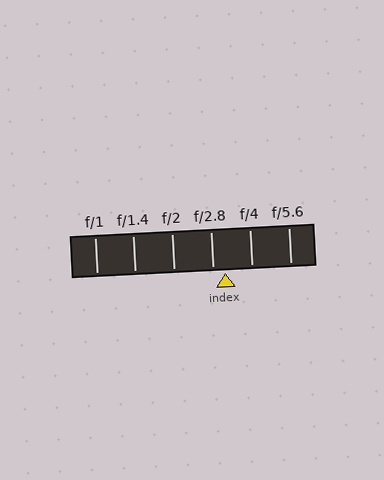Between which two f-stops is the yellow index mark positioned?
The index mark is between f/2.8 and f/4.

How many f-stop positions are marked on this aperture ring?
There are 6 f-stop positions marked.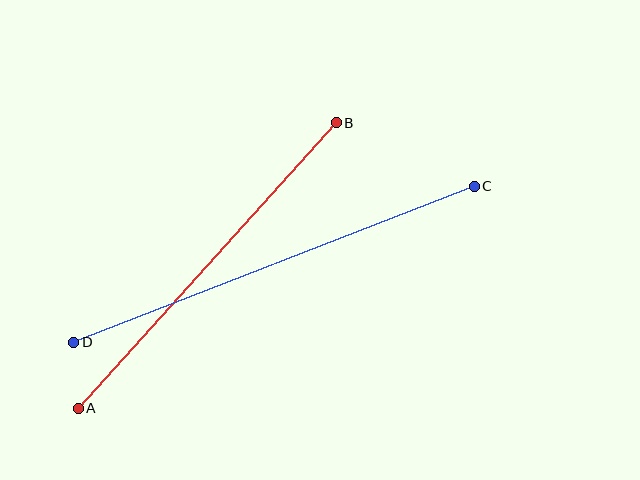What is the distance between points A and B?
The distance is approximately 385 pixels.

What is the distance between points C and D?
The distance is approximately 430 pixels.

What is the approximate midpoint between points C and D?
The midpoint is at approximately (274, 264) pixels.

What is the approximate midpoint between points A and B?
The midpoint is at approximately (207, 266) pixels.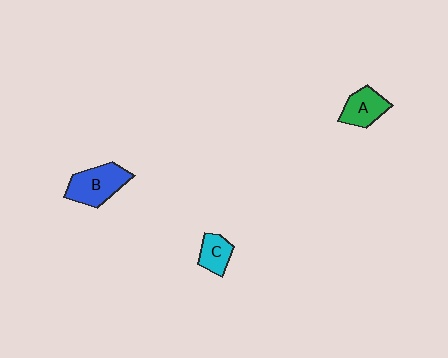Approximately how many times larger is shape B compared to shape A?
Approximately 1.4 times.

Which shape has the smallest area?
Shape C (cyan).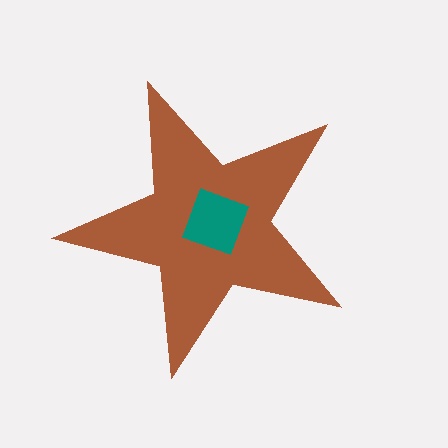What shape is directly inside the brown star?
The teal diamond.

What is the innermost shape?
The teal diamond.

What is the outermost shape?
The brown star.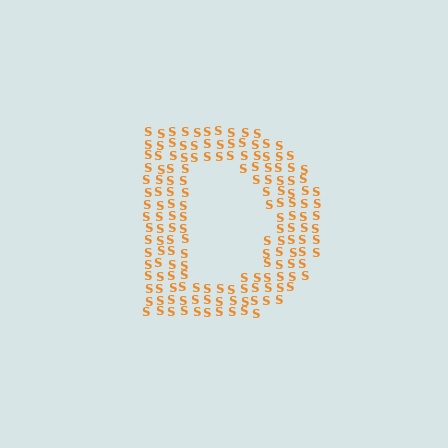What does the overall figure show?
The overall figure shows the letter D.